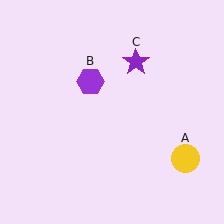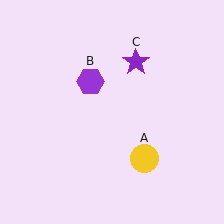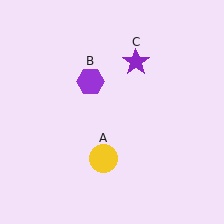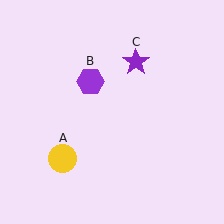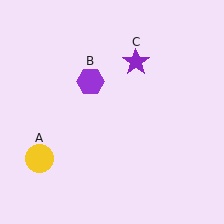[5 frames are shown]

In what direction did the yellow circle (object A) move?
The yellow circle (object A) moved left.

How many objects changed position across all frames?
1 object changed position: yellow circle (object A).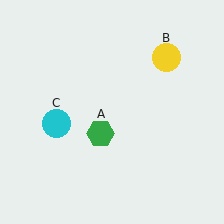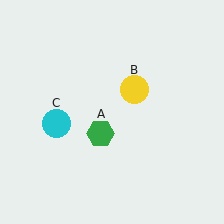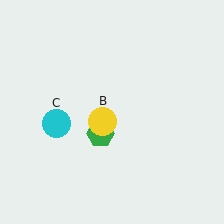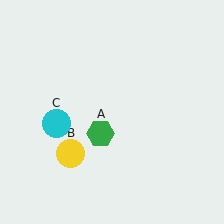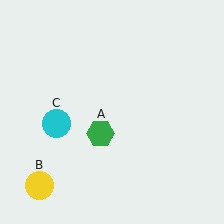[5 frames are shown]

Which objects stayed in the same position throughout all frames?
Green hexagon (object A) and cyan circle (object C) remained stationary.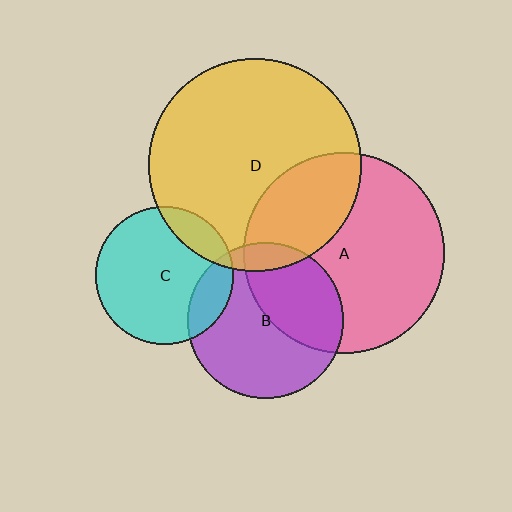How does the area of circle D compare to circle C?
Approximately 2.4 times.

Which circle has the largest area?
Circle D (yellow).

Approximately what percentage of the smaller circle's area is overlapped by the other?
Approximately 40%.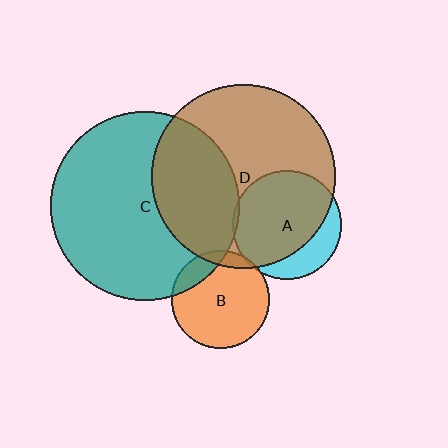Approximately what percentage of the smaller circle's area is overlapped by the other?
Approximately 35%.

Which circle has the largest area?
Circle C (teal).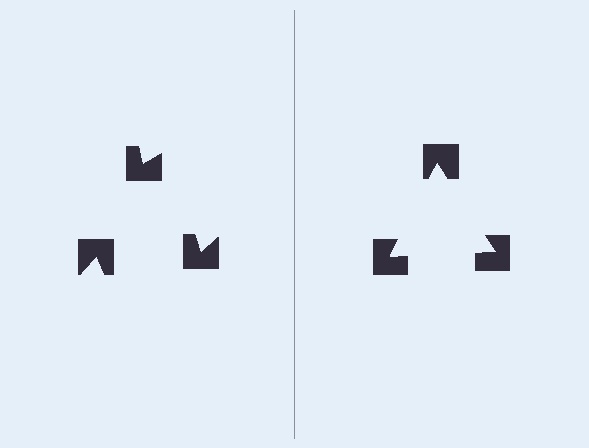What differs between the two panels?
The notched squares are positioned identically on both sides; only the wedge orientations differ. On the right they align to a triangle; on the left they are misaligned.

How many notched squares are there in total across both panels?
6 — 3 on each side.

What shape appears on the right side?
An illusory triangle.